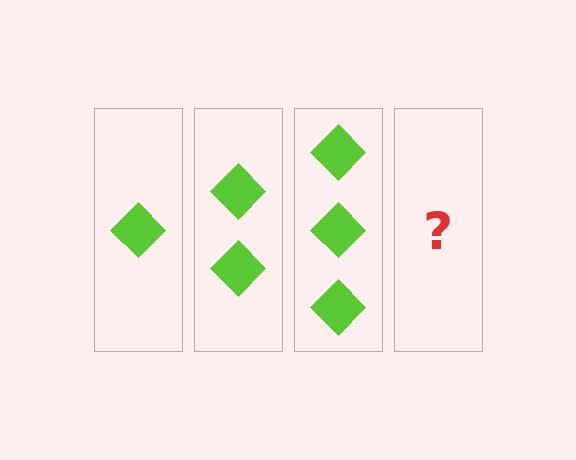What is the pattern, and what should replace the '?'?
The pattern is that each step adds one more diamond. The '?' should be 4 diamonds.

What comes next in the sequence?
The next element should be 4 diamonds.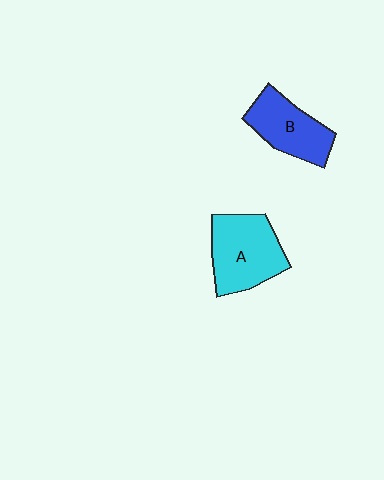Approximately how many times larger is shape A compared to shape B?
Approximately 1.2 times.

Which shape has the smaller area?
Shape B (blue).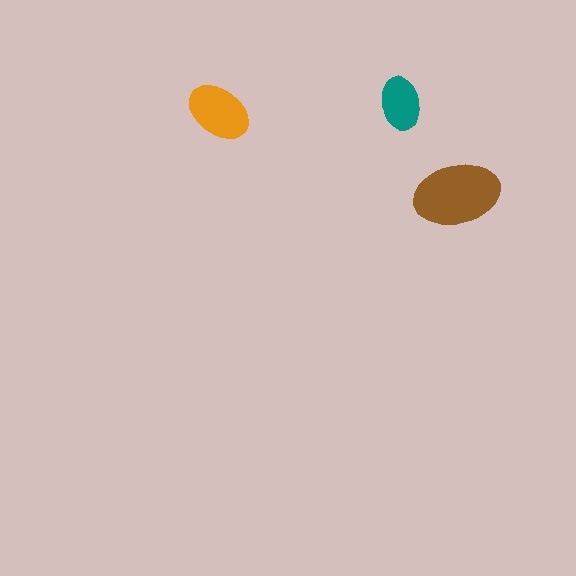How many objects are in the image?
There are 3 objects in the image.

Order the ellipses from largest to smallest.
the brown one, the orange one, the teal one.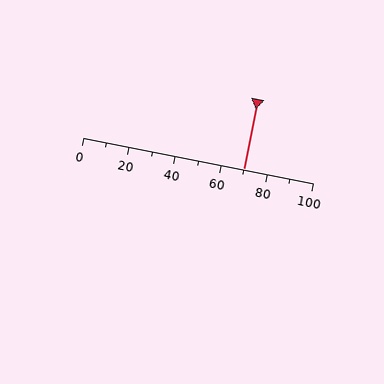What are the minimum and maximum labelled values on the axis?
The axis runs from 0 to 100.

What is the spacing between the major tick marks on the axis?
The major ticks are spaced 20 apart.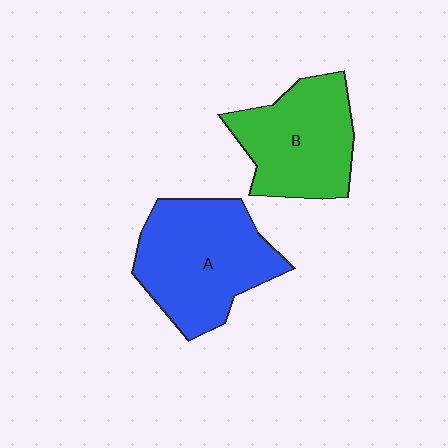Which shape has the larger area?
Shape A (blue).